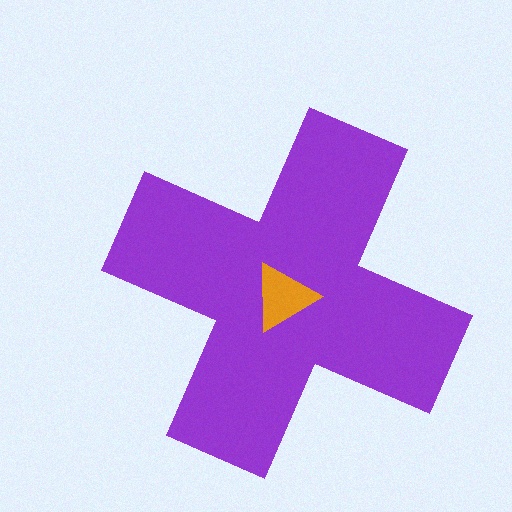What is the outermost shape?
The purple cross.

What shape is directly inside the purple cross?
The orange triangle.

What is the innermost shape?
The orange triangle.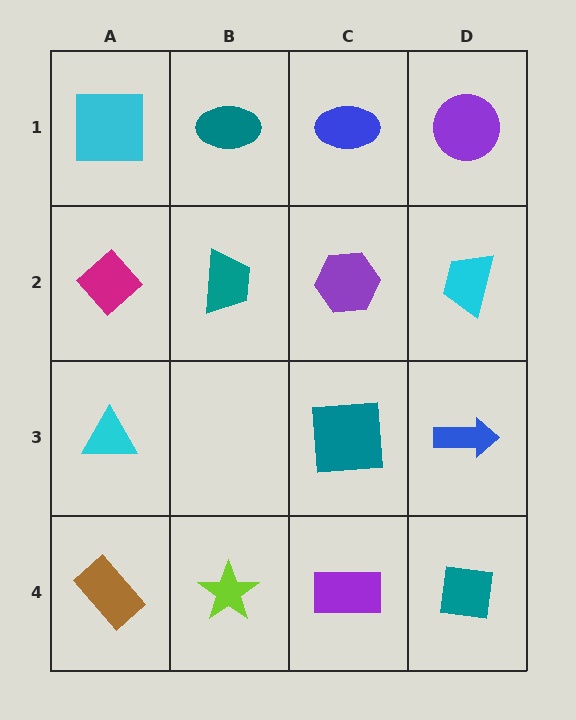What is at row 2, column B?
A teal trapezoid.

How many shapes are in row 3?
3 shapes.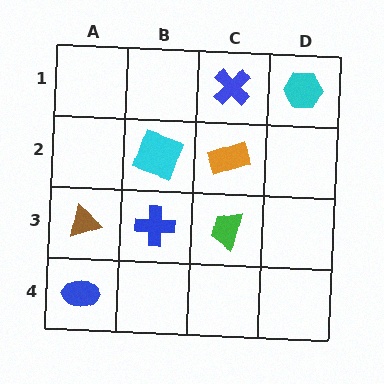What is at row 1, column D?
A cyan hexagon.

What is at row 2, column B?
A cyan square.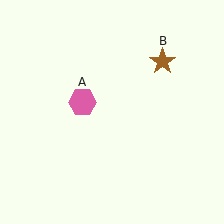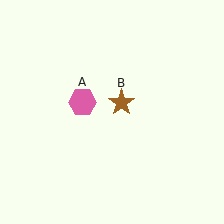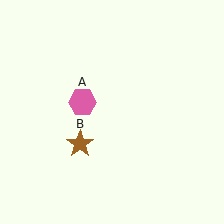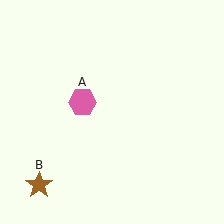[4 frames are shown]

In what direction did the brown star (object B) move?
The brown star (object B) moved down and to the left.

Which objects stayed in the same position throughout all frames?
Pink hexagon (object A) remained stationary.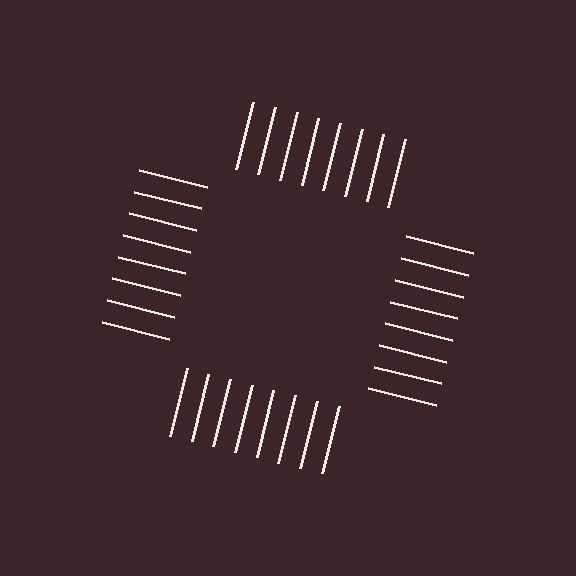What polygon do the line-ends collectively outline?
An illusory square — the line segments terminate on its edges but no continuous stroke is drawn.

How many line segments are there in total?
32 — 8 along each of the 4 edges.